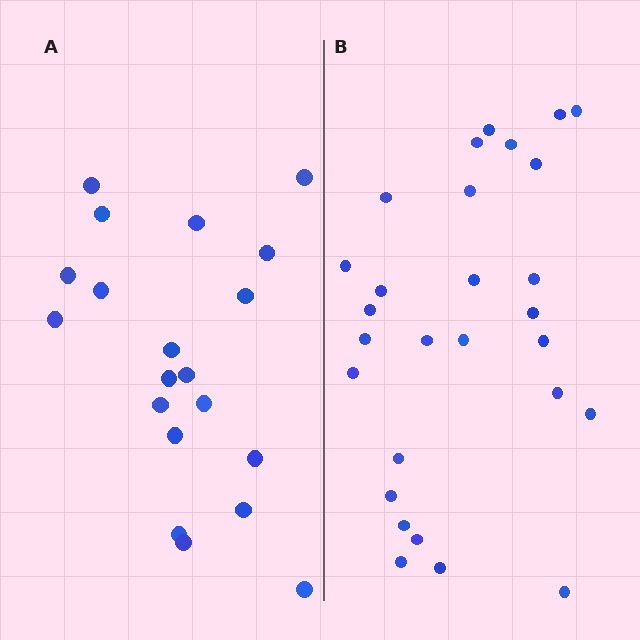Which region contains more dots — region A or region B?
Region B (the right region) has more dots.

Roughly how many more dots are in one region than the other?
Region B has roughly 8 or so more dots than region A.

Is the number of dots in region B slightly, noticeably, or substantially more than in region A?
Region B has noticeably more, but not dramatically so. The ratio is roughly 1.4 to 1.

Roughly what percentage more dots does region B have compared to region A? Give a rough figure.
About 40% more.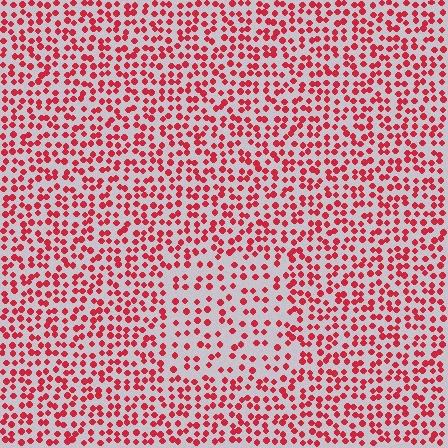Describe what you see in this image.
The image contains small red elements arranged at two different densities. A rectangle-shaped region is visible where the elements are less densely packed than the surrounding area.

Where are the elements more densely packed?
The elements are more densely packed outside the rectangle boundary.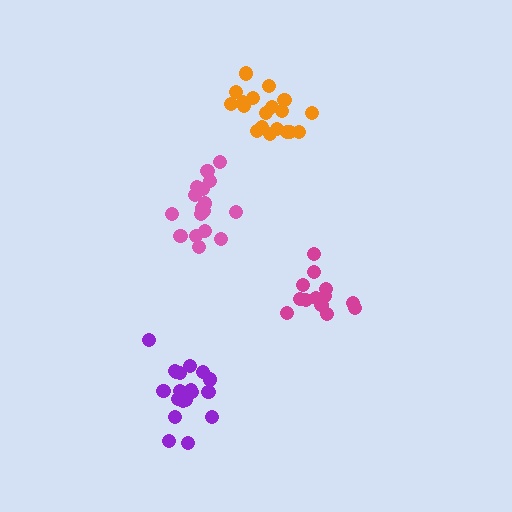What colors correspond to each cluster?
The clusters are colored: magenta, pink, orange, purple.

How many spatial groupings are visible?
There are 4 spatial groupings.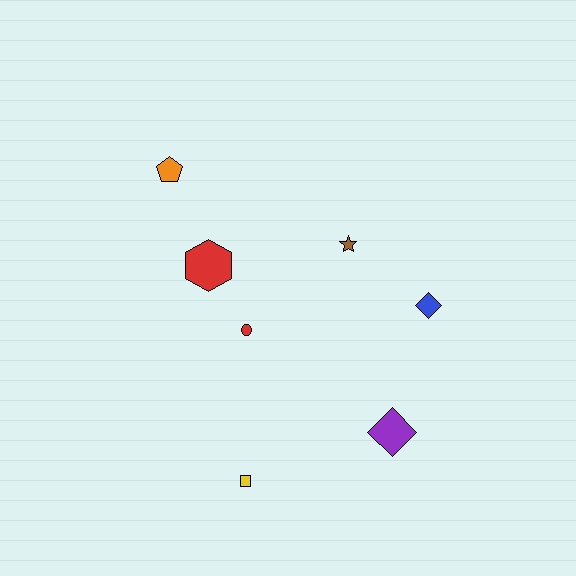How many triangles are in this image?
There are no triangles.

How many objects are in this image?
There are 7 objects.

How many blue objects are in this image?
There is 1 blue object.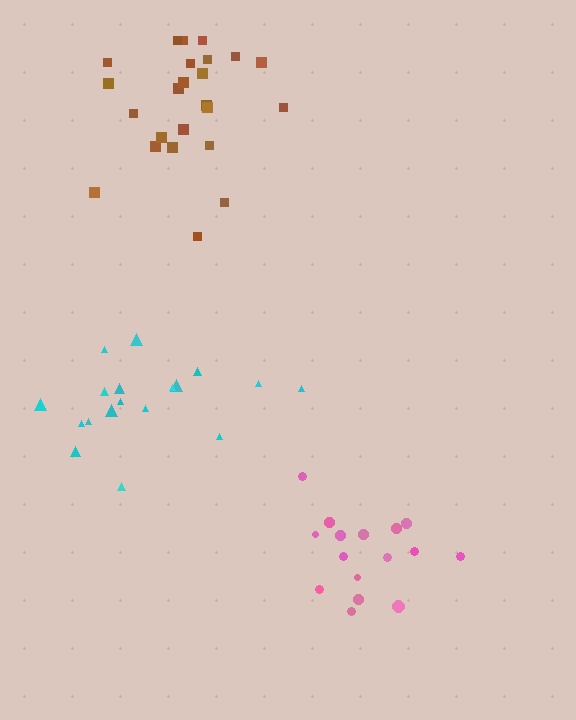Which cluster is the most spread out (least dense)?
Cyan.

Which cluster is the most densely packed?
Brown.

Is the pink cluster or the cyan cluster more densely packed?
Pink.